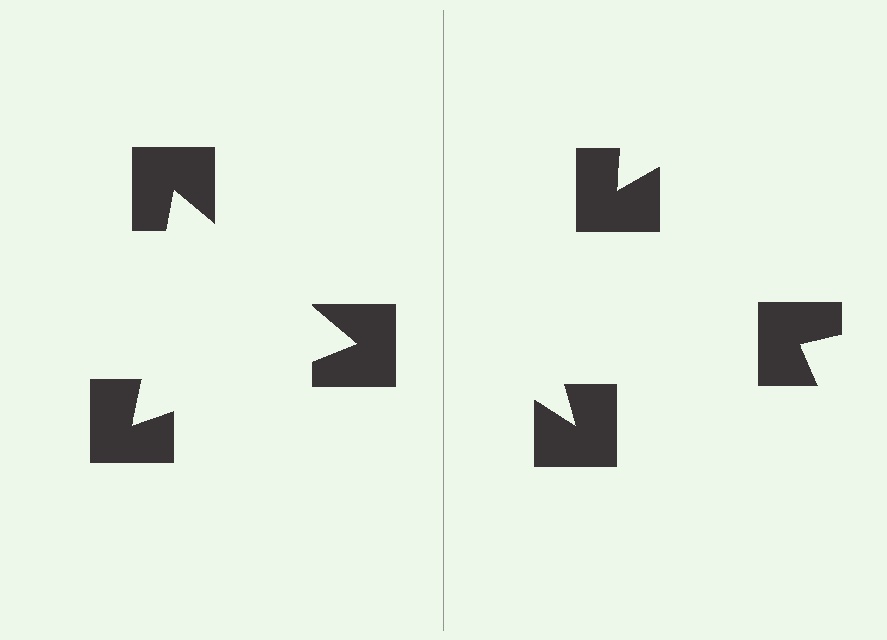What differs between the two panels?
The notched squares are positioned identically on both sides; only the wedge orientations differ. On the left they align to a triangle; on the right they are misaligned.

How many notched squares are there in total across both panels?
6 — 3 on each side.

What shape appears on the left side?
An illusory triangle.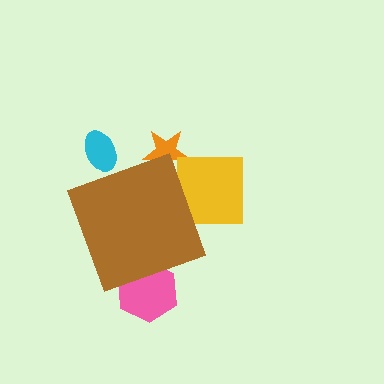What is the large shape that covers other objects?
A brown diamond.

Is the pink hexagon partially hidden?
Yes, the pink hexagon is partially hidden behind the brown diamond.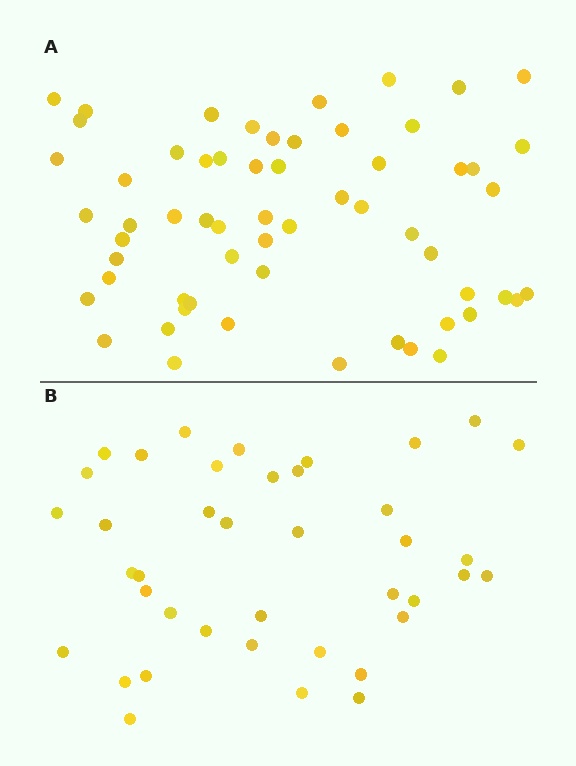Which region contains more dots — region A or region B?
Region A (the top region) has more dots.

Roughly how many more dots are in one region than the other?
Region A has approximately 20 more dots than region B.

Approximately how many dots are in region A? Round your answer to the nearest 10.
About 60 dots.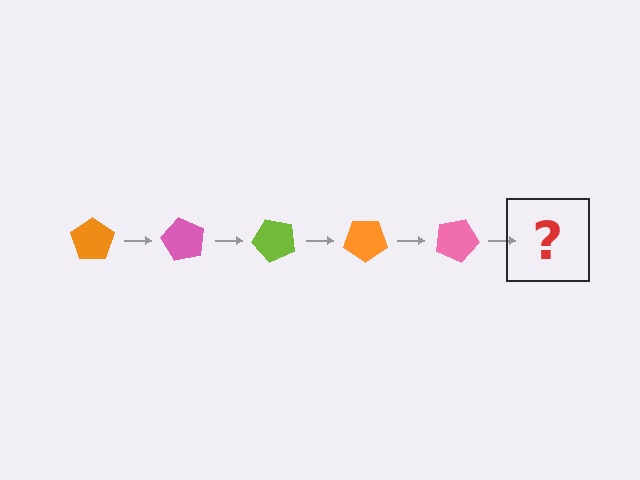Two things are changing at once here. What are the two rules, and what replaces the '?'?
The two rules are that it rotates 60 degrees each step and the color cycles through orange, pink, and lime. The '?' should be a lime pentagon, rotated 300 degrees from the start.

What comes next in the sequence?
The next element should be a lime pentagon, rotated 300 degrees from the start.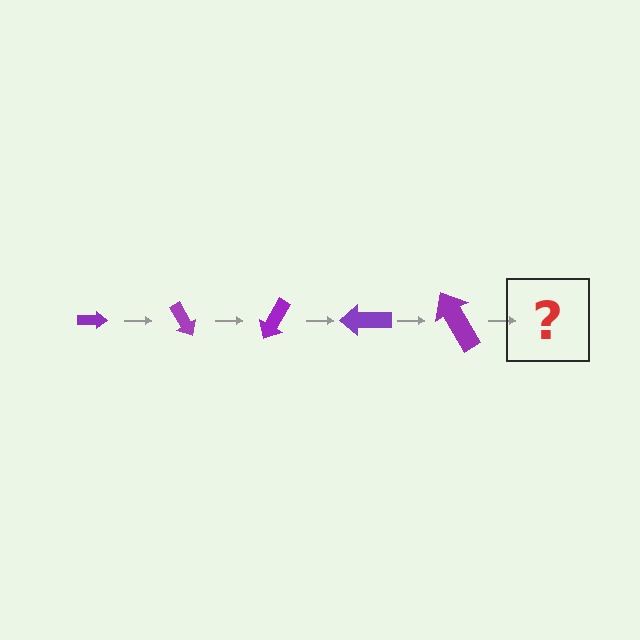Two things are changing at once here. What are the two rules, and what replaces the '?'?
The two rules are that the arrow grows larger each step and it rotates 60 degrees each step. The '?' should be an arrow, larger than the previous one and rotated 300 degrees from the start.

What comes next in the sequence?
The next element should be an arrow, larger than the previous one and rotated 300 degrees from the start.